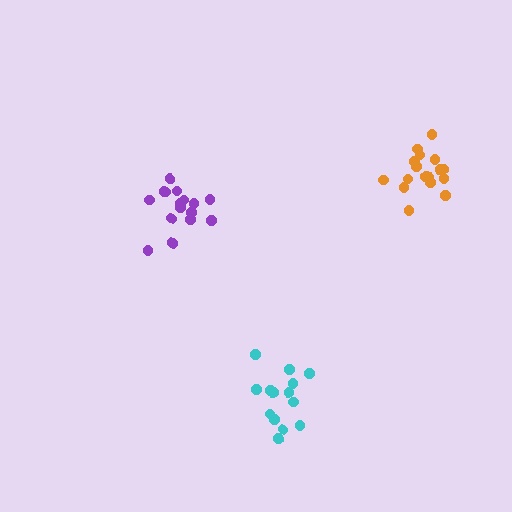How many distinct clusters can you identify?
There are 3 distinct clusters.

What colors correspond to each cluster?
The clusters are colored: cyan, orange, purple.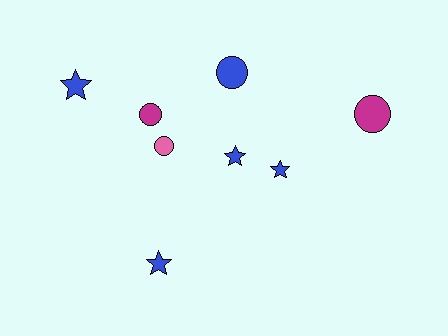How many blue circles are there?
There is 1 blue circle.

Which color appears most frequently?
Blue, with 5 objects.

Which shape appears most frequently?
Circle, with 4 objects.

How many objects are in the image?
There are 8 objects.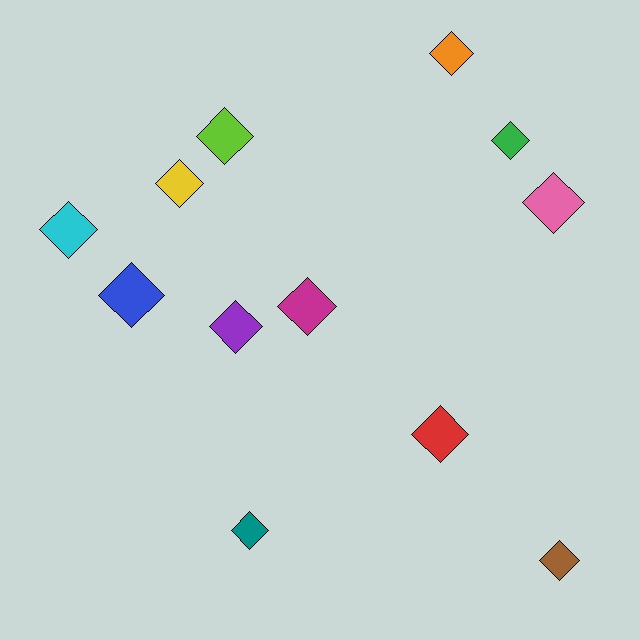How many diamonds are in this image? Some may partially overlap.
There are 12 diamonds.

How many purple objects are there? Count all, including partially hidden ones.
There is 1 purple object.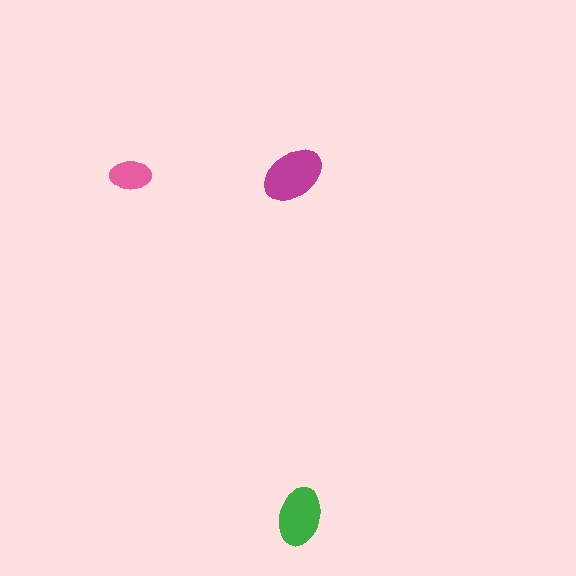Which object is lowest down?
The green ellipse is bottommost.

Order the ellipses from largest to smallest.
the magenta one, the green one, the pink one.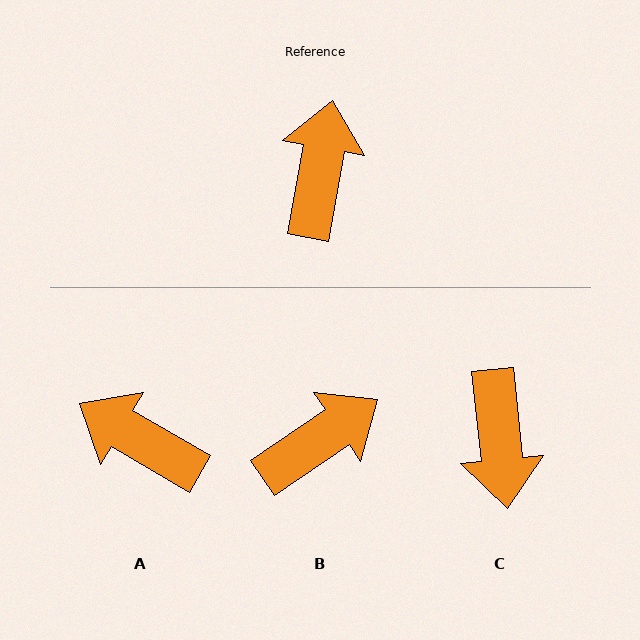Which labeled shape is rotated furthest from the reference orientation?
C, about 164 degrees away.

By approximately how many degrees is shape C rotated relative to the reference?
Approximately 164 degrees clockwise.